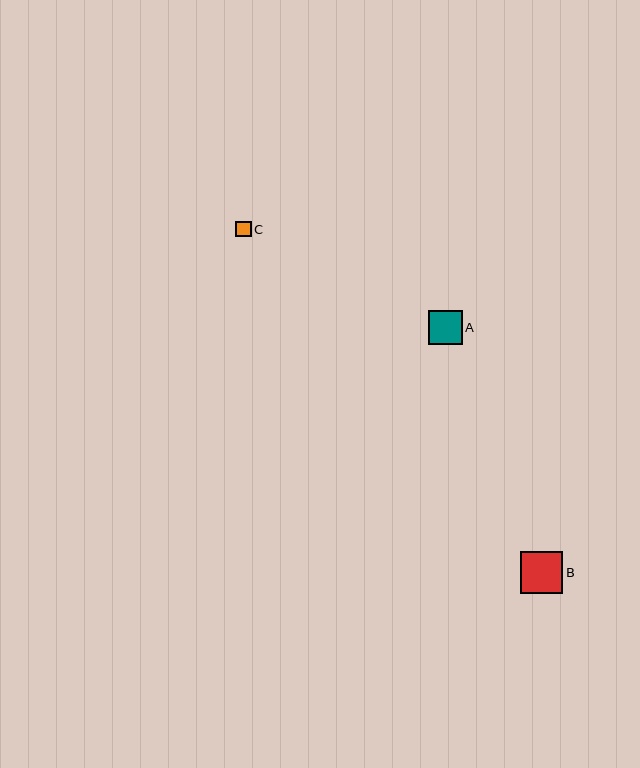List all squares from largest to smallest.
From largest to smallest: B, A, C.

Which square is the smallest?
Square C is the smallest with a size of approximately 15 pixels.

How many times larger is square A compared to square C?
Square A is approximately 2.2 times the size of square C.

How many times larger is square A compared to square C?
Square A is approximately 2.2 times the size of square C.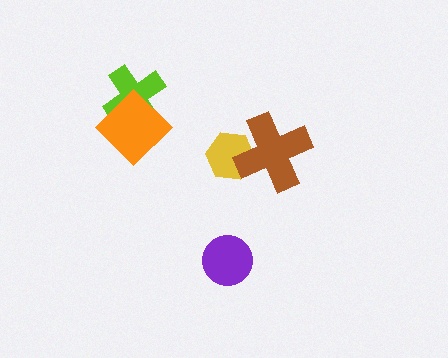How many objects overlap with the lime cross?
1 object overlaps with the lime cross.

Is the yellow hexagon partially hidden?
Yes, it is partially covered by another shape.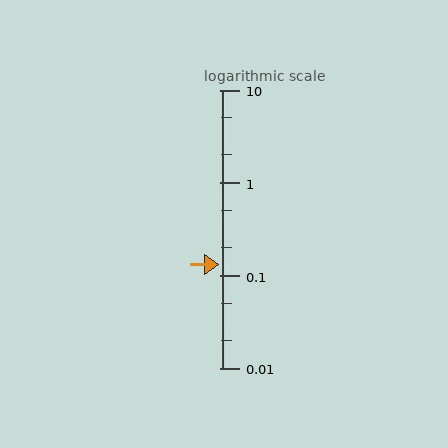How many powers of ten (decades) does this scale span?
The scale spans 3 decades, from 0.01 to 10.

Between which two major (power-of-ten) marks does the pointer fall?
The pointer is between 0.1 and 1.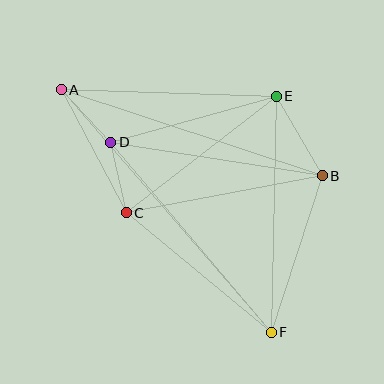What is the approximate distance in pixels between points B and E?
The distance between B and E is approximately 92 pixels.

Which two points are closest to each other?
Points C and D are closest to each other.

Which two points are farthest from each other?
Points A and F are farthest from each other.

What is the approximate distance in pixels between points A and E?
The distance between A and E is approximately 215 pixels.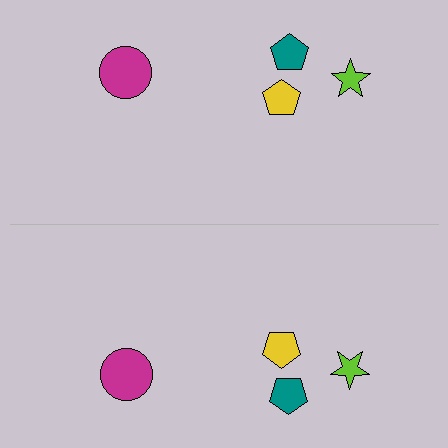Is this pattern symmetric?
Yes, this pattern has bilateral (reflection) symmetry.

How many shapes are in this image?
There are 8 shapes in this image.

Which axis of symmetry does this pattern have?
The pattern has a horizontal axis of symmetry running through the center of the image.